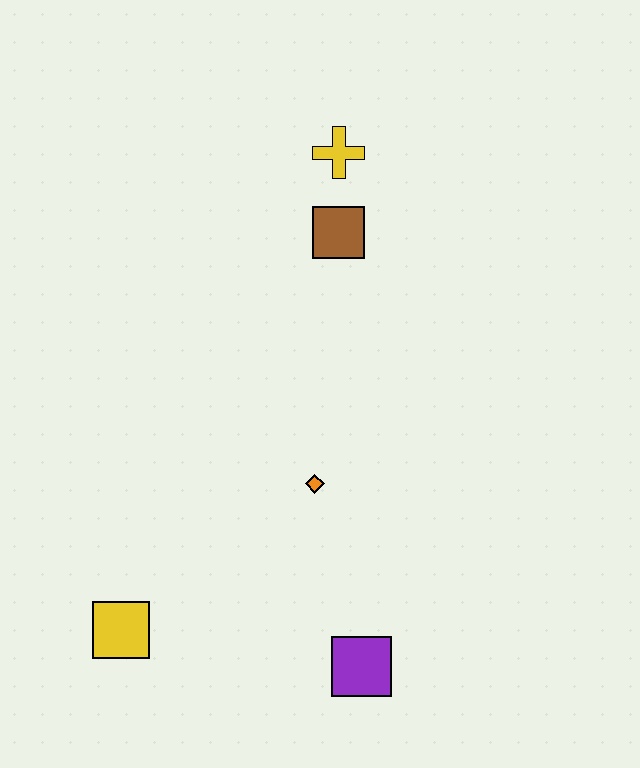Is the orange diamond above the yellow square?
Yes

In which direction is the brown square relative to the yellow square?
The brown square is above the yellow square.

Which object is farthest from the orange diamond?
The yellow cross is farthest from the orange diamond.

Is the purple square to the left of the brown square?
No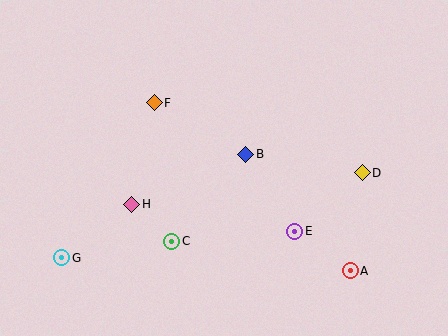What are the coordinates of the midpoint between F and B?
The midpoint between F and B is at (200, 128).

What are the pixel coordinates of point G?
Point G is at (62, 258).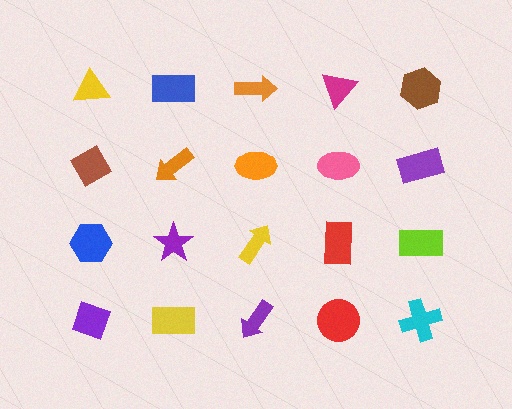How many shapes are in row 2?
5 shapes.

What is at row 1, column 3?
An orange arrow.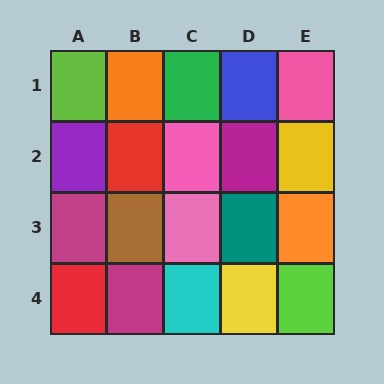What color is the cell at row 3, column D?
Teal.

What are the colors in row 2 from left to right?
Purple, red, pink, magenta, yellow.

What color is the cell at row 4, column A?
Red.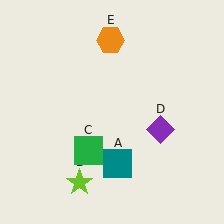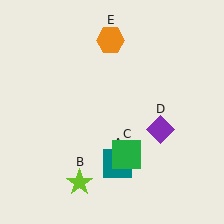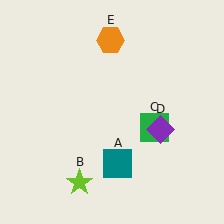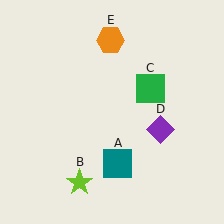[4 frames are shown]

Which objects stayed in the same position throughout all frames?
Teal square (object A) and lime star (object B) and purple diamond (object D) and orange hexagon (object E) remained stationary.